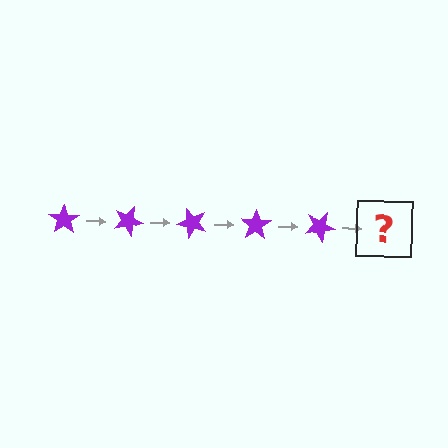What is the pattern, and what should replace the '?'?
The pattern is that the star rotates 25 degrees each step. The '?' should be a purple star rotated 125 degrees.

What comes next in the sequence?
The next element should be a purple star rotated 125 degrees.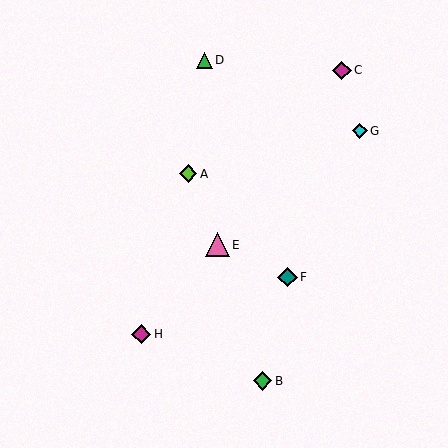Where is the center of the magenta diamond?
The center of the magenta diamond is at (141, 334).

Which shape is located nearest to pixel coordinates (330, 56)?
The magenta diamond (labeled C) at (342, 70) is nearest to that location.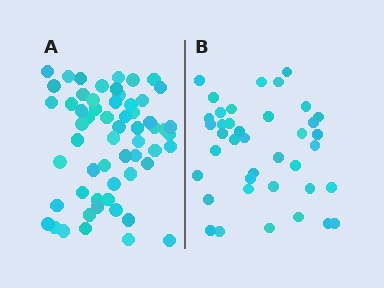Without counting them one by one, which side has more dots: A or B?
Region A (the left region) has more dots.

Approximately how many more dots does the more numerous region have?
Region A has approximately 20 more dots than region B.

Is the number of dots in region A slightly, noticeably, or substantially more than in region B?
Region A has substantially more. The ratio is roughly 1.5 to 1.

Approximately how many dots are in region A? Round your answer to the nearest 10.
About 60 dots. (The exact count is 59, which rounds to 60.)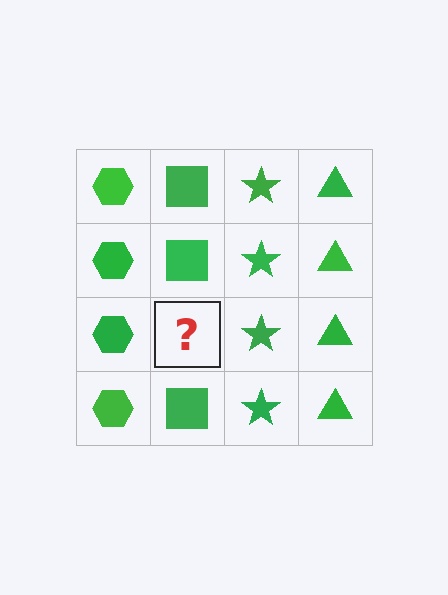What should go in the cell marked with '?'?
The missing cell should contain a green square.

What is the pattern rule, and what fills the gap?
The rule is that each column has a consistent shape. The gap should be filled with a green square.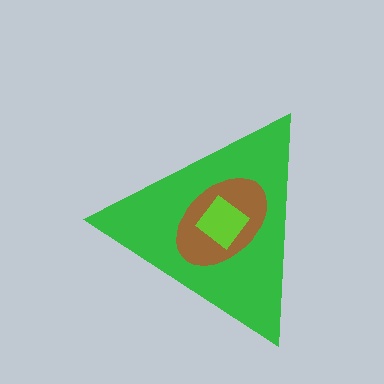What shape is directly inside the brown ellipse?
The lime diamond.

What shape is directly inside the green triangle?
The brown ellipse.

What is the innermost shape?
The lime diamond.